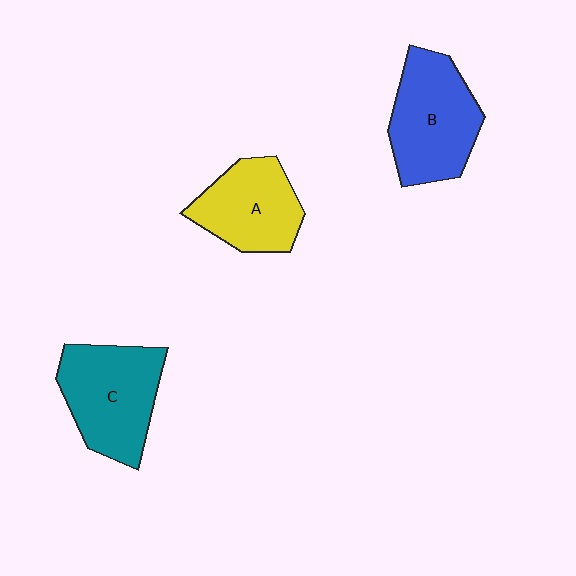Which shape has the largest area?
Shape B (blue).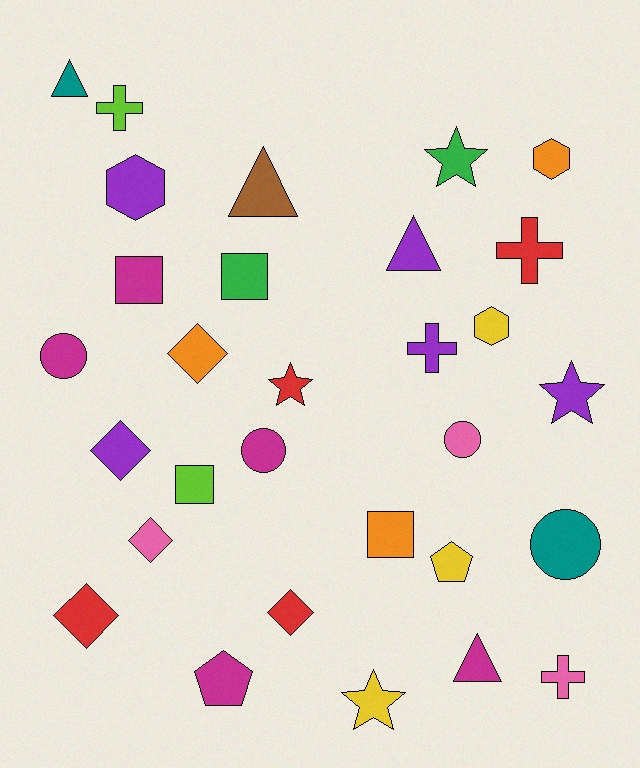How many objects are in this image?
There are 30 objects.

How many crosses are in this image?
There are 4 crosses.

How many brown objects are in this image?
There is 1 brown object.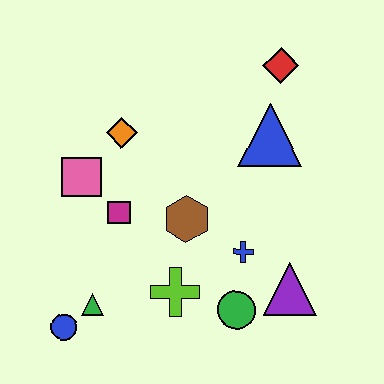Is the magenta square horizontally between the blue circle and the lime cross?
Yes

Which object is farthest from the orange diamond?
The purple triangle is farthest from the orange diamond.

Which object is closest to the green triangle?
The blue circle is closest to the green triangle.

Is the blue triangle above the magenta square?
Yes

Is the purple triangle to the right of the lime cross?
Yes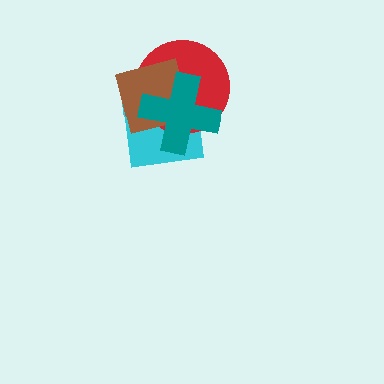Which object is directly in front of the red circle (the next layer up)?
The brown square is directly in front of the red circle.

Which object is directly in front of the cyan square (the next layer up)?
The red circle is directly in front of the cyan square.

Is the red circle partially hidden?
Yes, it is partially covered by another shape.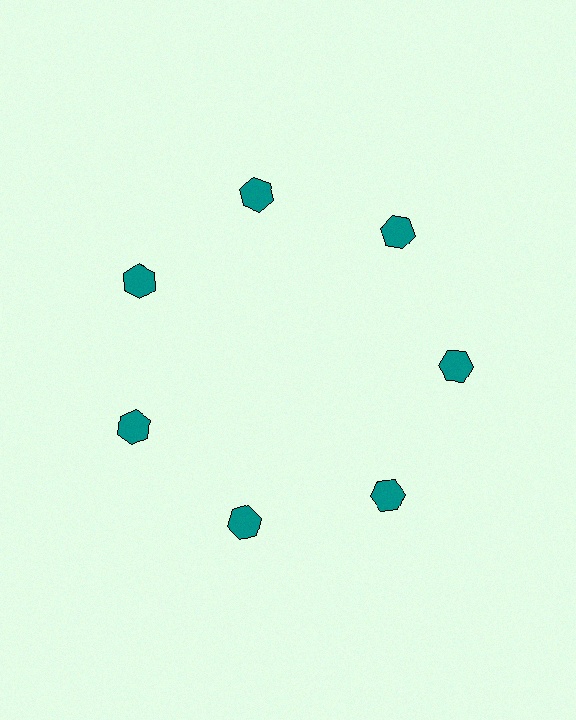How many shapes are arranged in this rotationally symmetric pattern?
There are 7 shapes, arranged in 7 groups of 1.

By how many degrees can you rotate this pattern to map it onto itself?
The pattern maps onto itself every 51 degrees of rotation.